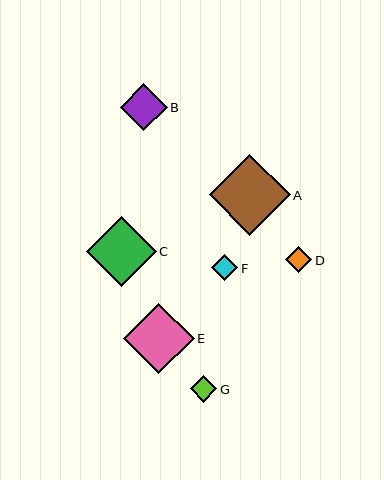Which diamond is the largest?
Diamond A is the largest with a size of approximately 81 pixels.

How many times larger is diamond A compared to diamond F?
Diamond A is approximately 3.1 times the size of diamond F.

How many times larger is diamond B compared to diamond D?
Diamond B is approximately 1.8 times the size of diamond D.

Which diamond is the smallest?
Diamond D is the smallest with a size of approximately 26 pixels.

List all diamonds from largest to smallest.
From largest to smallest: A, E, C, B, G, F, D.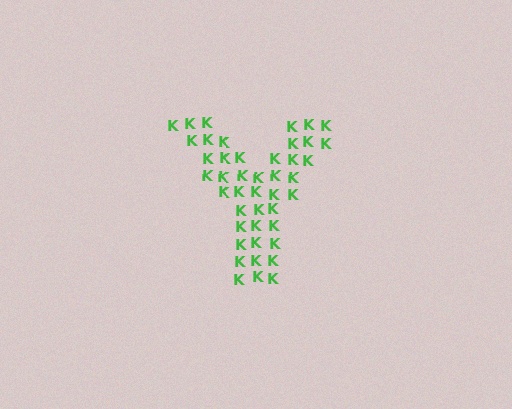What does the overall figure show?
The overall figure shows the letter Y.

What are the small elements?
The small elements are letter K's.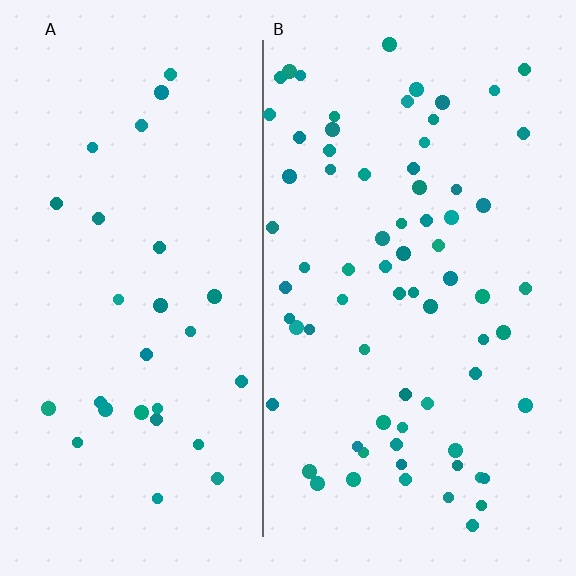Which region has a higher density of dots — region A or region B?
B (the right).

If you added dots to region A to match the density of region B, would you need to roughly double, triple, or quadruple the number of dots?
Approximately double.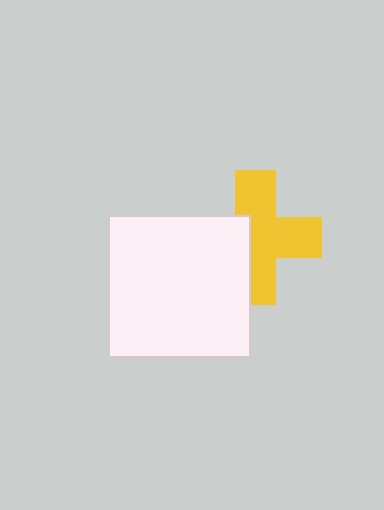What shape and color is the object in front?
The object in front is a white square.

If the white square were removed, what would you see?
You would see the complete yellow cross.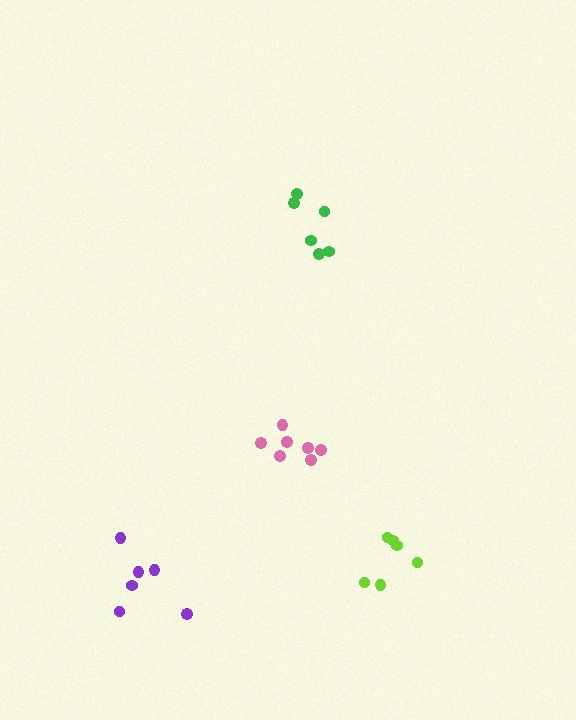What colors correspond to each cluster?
The clusters are colored: green, lime, pink, purple.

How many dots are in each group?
Group 1: 6 dots, Group 2: 6 dots, Group 3: 7 dots, Group 4: 6 dots (25 total).